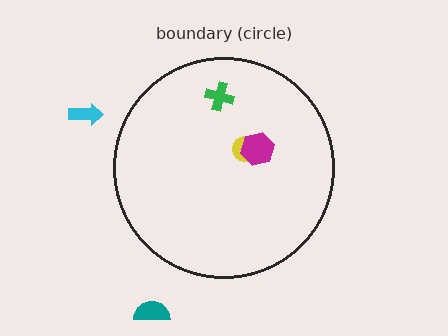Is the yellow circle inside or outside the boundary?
Inside.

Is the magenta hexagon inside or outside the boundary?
Inside.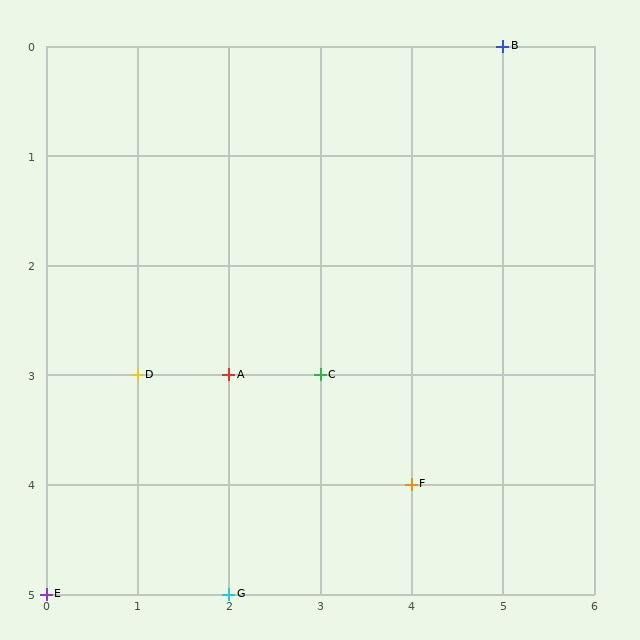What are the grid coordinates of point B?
Point B is at grid coordinates (5, 0).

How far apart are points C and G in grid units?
Points C and G are 1 column and 2 rows apart (about 2.2 grid units diagonally).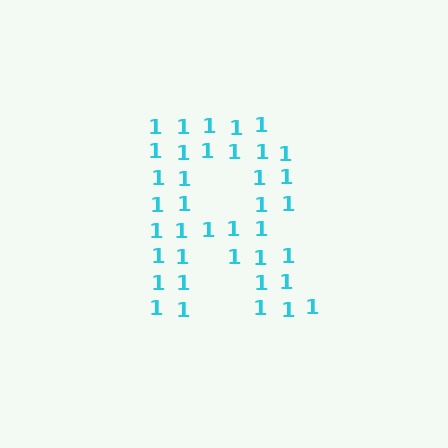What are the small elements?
The small elements are digit 1's.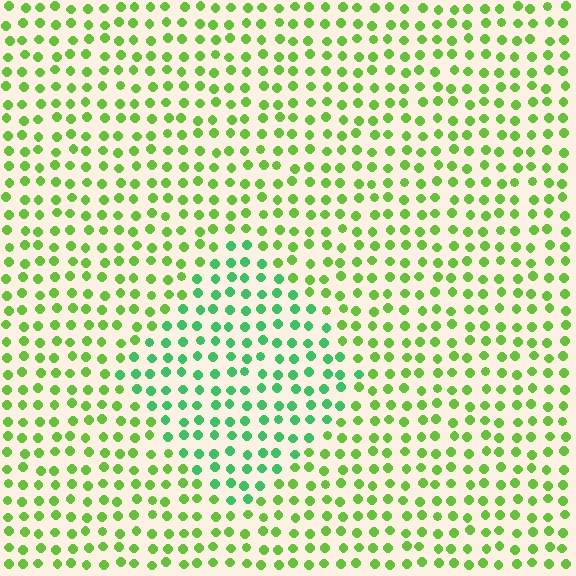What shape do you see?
I see a diamond.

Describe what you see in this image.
The image is filled with small lime elements in a uniform arrangement. A diamond-shaped region is visible where the elements are tinted to a slightly different hue, forming a subtle color boundary.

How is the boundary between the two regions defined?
The boundary is defined purely by a slight shift in hue (about 36 degrees). Spacing, size, and orientation are identical on both sides.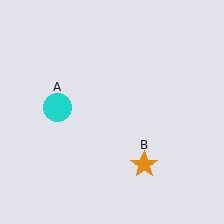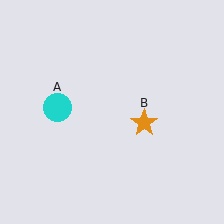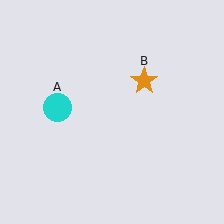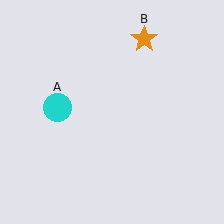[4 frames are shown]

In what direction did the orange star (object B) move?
The orange star (object B) moved up.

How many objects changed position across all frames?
1 object changed position: orange star (object B).